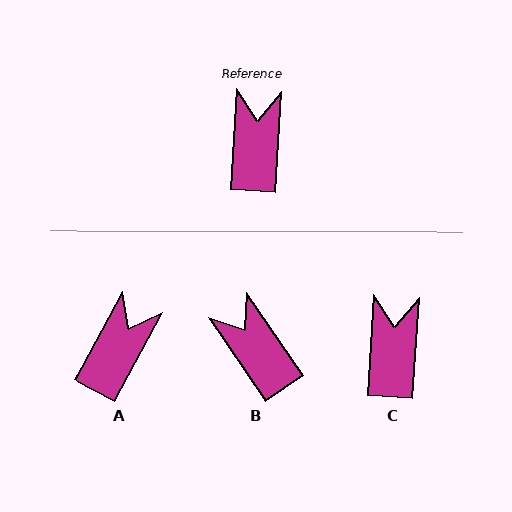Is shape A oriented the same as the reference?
No, it is off by about 24 degrees.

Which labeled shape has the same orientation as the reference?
C.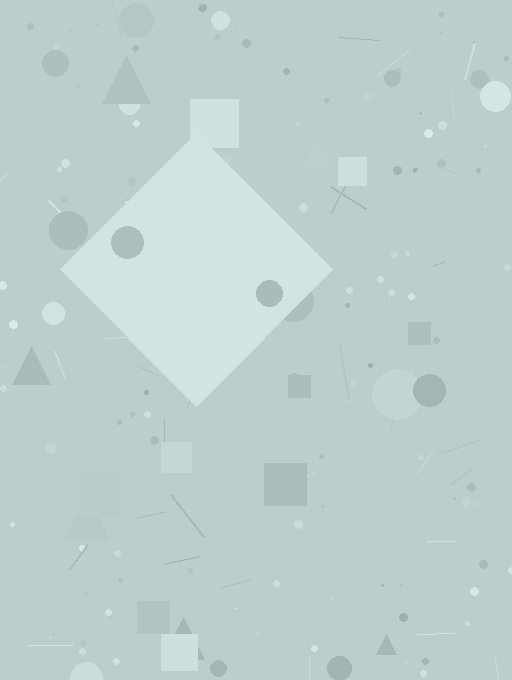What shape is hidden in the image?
A diamond is hidden in the image.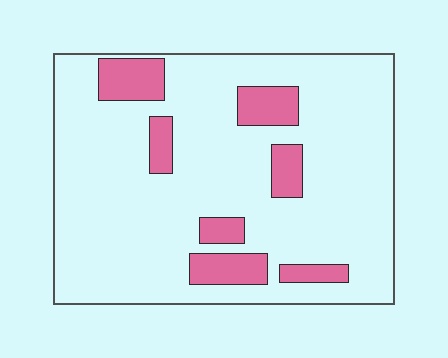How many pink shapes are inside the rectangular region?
7.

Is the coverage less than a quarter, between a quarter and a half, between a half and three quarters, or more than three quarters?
Less than a quarter.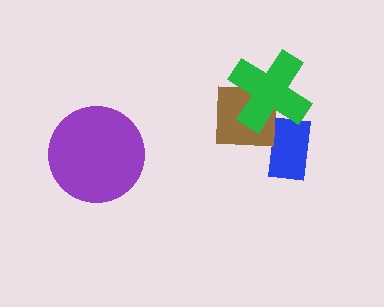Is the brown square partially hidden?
Yes, it is partially covered by another shape.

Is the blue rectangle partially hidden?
Yes, it is partially covered by another shape.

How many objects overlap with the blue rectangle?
1 object overlaps with the blue rectangle.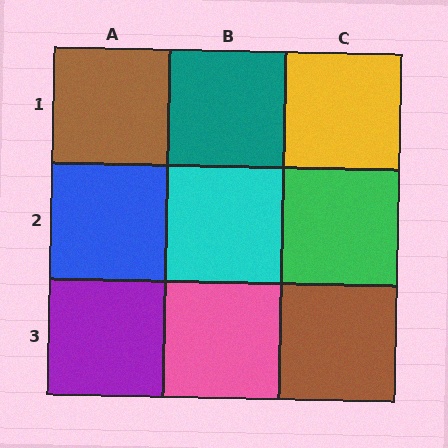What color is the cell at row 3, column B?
Pink.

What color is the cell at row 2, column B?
Cyan.